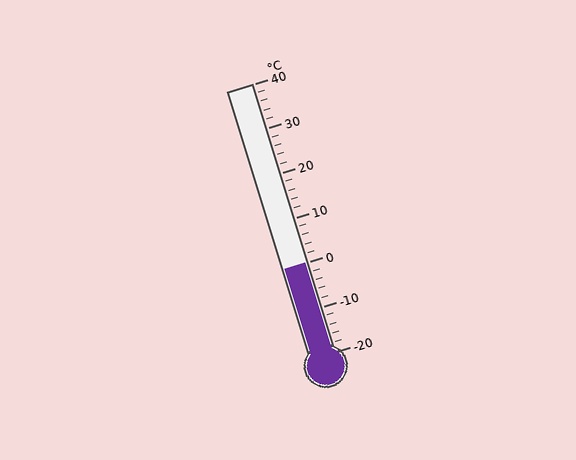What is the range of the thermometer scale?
The thermometer scale ranges from -20°C to 40°C.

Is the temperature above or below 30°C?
The temperature is below 30°C.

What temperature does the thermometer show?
The thermometer shows approximately 0°C.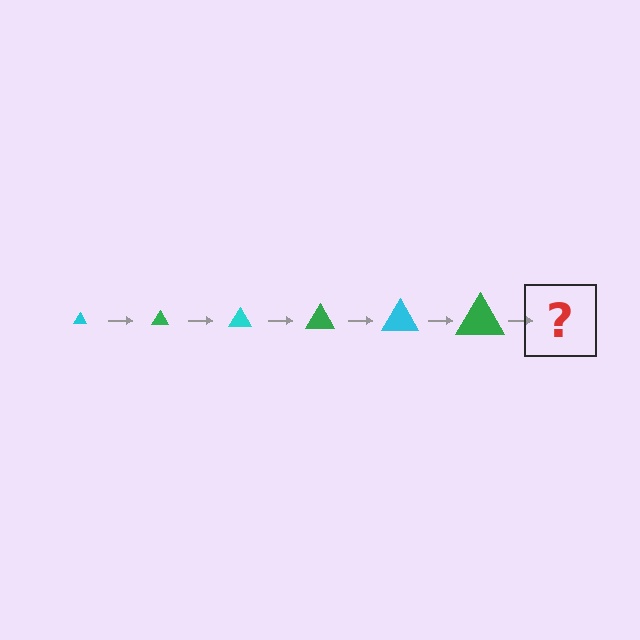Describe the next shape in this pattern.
It should be a cyan triangle, larger than the previous one.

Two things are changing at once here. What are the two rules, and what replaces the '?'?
The two rules are that the triangle grows larger each step and the color cycles through cyan and green. The '?' should be a cyan triangle, larger than the previous one.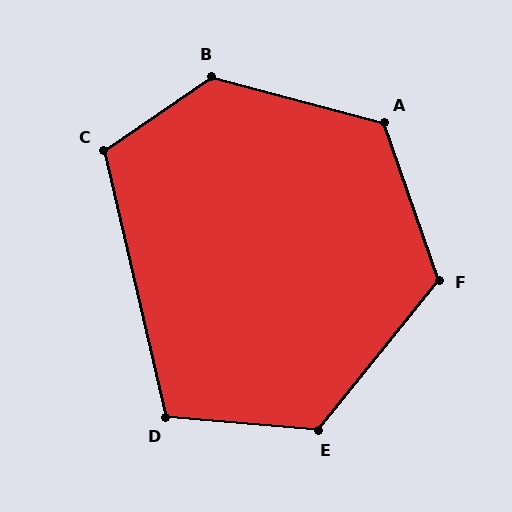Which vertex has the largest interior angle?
B, at approximately 130 degrees.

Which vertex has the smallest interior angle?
D, at approximately 108 degrees.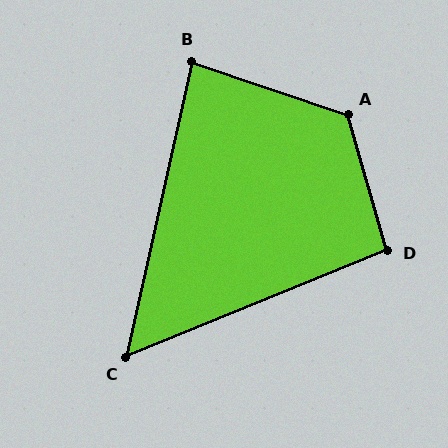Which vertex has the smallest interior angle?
C, at approximately 55 degrees.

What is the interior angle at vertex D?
Approximately 96 degrees (obtuse).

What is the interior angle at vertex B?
Approximately 84 degrees (acute).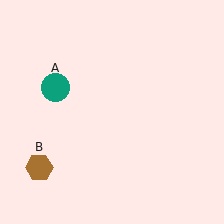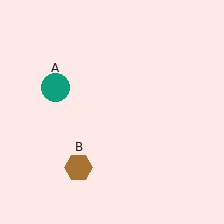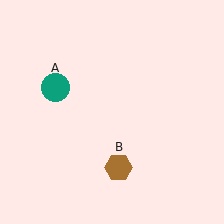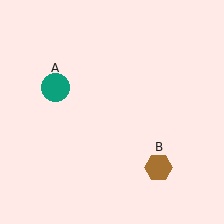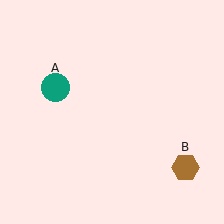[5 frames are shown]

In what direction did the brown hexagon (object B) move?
The brown hexagon (object B) moved right.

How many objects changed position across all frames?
1 object changed position: brown hexagon (object B).